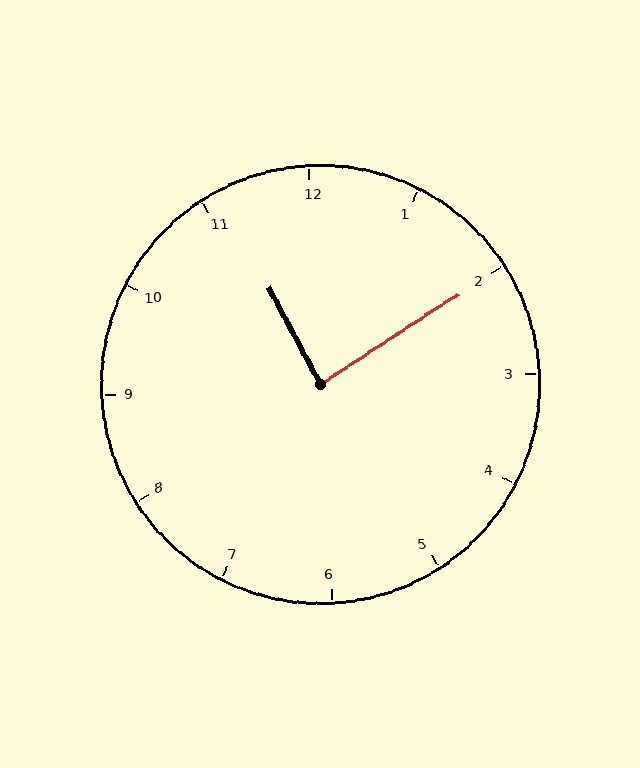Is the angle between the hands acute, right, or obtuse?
It is right.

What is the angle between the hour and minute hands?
Approximately 85 degrees.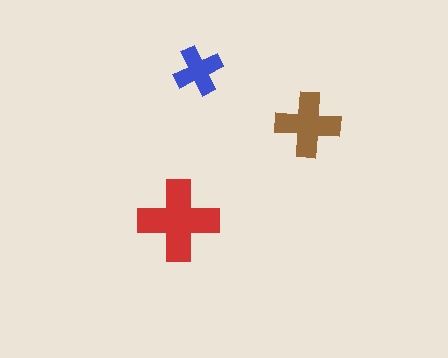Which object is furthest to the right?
The brown cross is rightmost.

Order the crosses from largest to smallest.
the red one, the brown one, the blue one.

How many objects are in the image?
There are 3 objects in the image.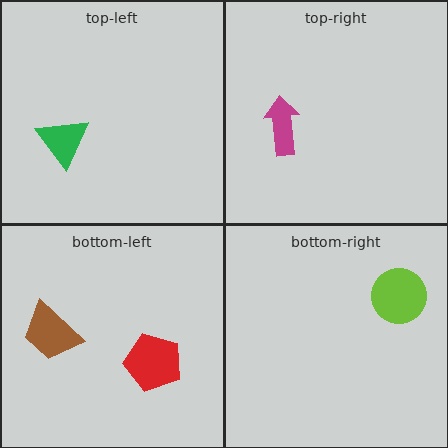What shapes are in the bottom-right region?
The lime circle.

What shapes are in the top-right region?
The magenta arrow.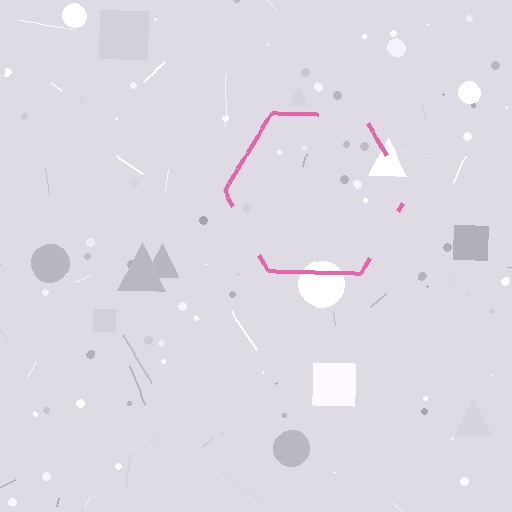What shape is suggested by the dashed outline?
The dashed outline suggests a hexagon.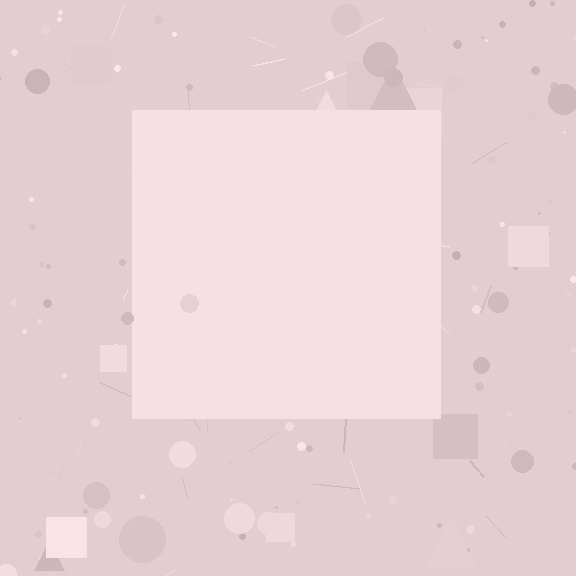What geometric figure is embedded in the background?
A square is embedded in the background.